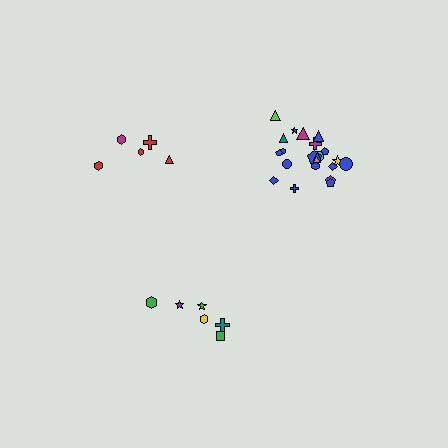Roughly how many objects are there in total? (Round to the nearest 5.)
Roughly 35 objects in total.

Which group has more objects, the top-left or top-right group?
The top-right group.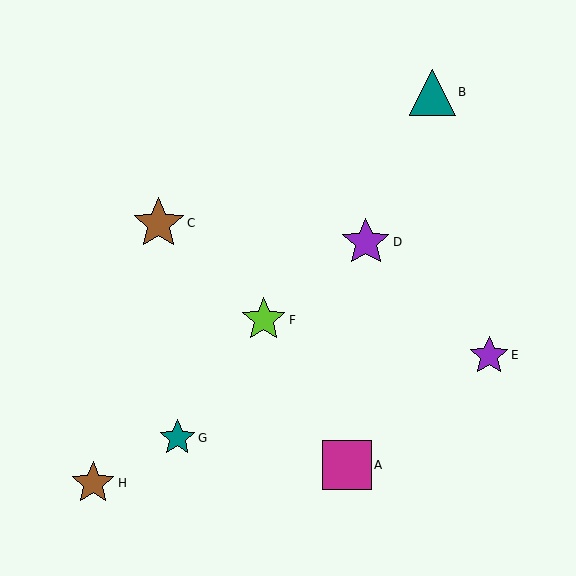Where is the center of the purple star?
The center of the purple star is at (489, 355).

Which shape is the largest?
The brown star (labeled C) is the largest.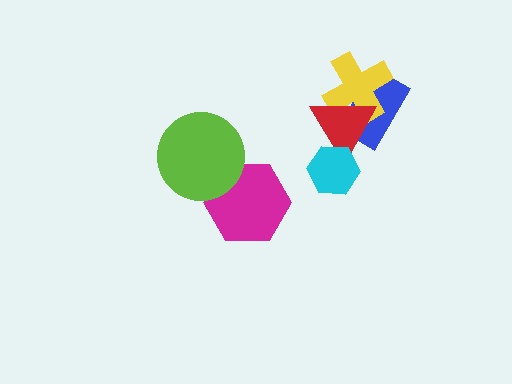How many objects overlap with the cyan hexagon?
1 object overlaps with the cyan hexagon.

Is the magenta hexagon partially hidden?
Yes, it is partially covered by another shape.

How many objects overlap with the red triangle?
3 objects overlap with the red triangle.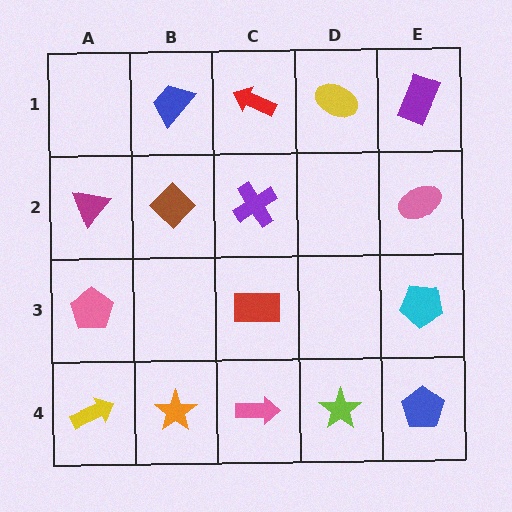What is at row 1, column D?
A yellow ellipse.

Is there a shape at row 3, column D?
No, that cell is empty.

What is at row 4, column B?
An orange star.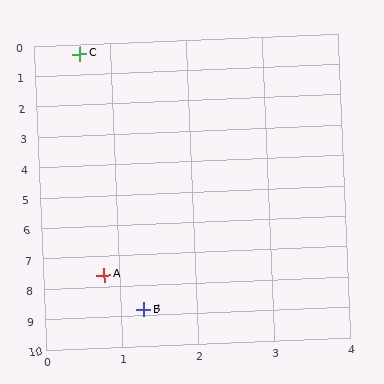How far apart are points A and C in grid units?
Points A and C are about 7.3 grid units apart.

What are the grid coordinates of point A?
Point A is at approximately (0.8, 7.6).